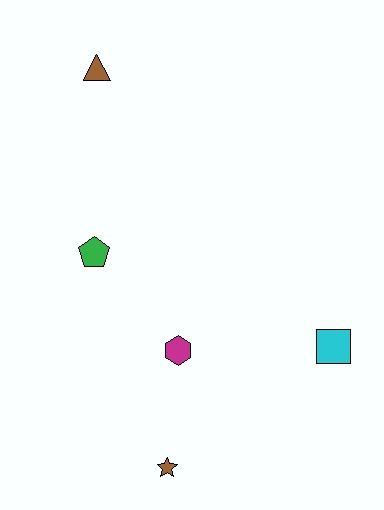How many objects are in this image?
There are 5 objects.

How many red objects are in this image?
There are no red objects.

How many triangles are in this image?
There is 1 triangle.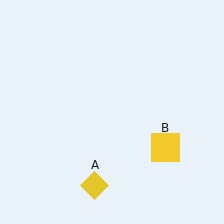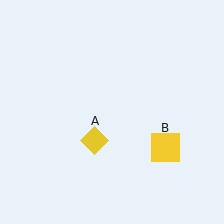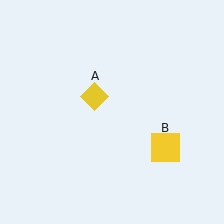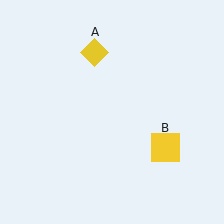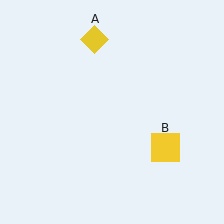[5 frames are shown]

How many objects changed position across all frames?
1 object changed position: yellow diamond (object A).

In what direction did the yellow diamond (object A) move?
The yellow diamond (object A) moved up.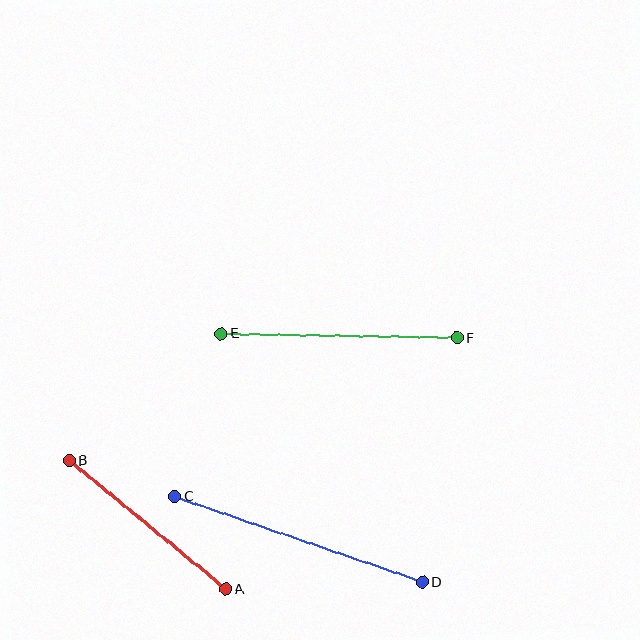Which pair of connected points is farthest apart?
Points C and D are farthest apart.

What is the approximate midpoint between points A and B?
The midpoint is at approximately (147, 525) pixels.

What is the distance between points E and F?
The distance is approximately 236 pixels.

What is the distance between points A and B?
The distance is approximately 203 pixels.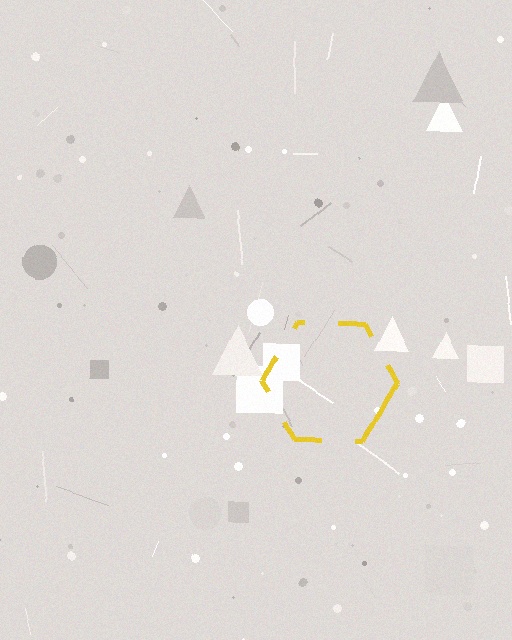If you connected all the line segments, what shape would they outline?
They would outline a hexagon.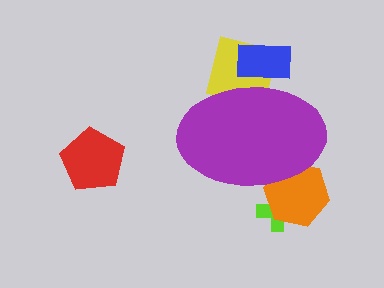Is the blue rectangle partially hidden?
Yes, the blue rectangle is partially hidden behind the purple ellipse.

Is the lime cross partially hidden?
Yes, the lime cross is partially hidden behind the purple ellipse.